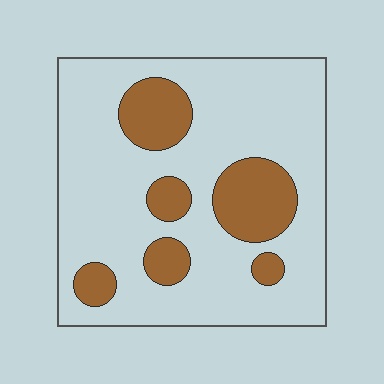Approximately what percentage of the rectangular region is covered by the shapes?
Approximately 20%.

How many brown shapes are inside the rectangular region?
6.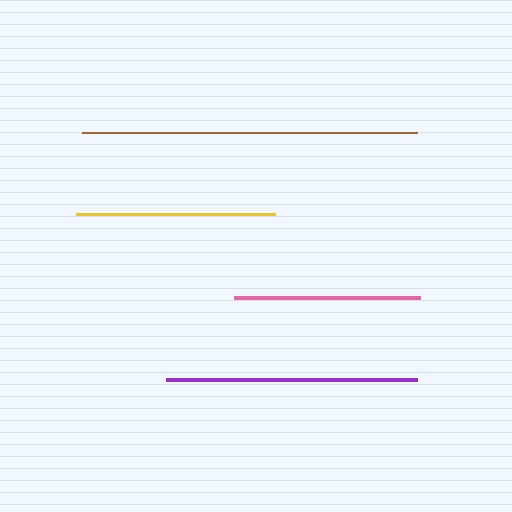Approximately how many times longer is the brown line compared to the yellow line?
The brown line is approximately 1.7 times the length of the yellow line.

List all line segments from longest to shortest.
From longest to shortest: brown, purple, yellow, pink.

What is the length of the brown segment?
The brown segment is approximately 335 pixels long.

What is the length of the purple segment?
The purple segment is approximately 251 pixels long.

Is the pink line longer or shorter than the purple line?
The purple line is longer than the pink line.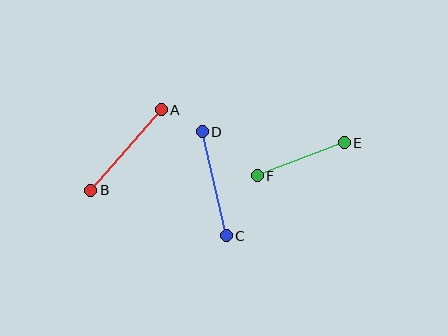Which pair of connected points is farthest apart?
Points A and B are farthest apart.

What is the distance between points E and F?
The distance is approximately 93 pixels.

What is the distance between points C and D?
The distance is approximately 107 pixels.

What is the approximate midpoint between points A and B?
The midpoint is at approximately (126, 150) pixels.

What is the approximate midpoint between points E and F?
The midpoint is at approximately (301, 159) pixels.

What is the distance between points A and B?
The distance is approximately 107 pixels.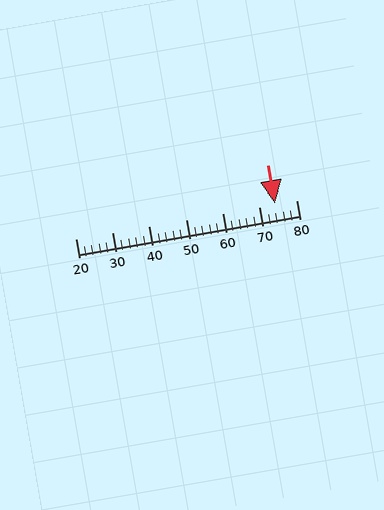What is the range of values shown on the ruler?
The ruler shows values from 20 to 80.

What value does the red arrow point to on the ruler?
The red arrow points to approximately 74.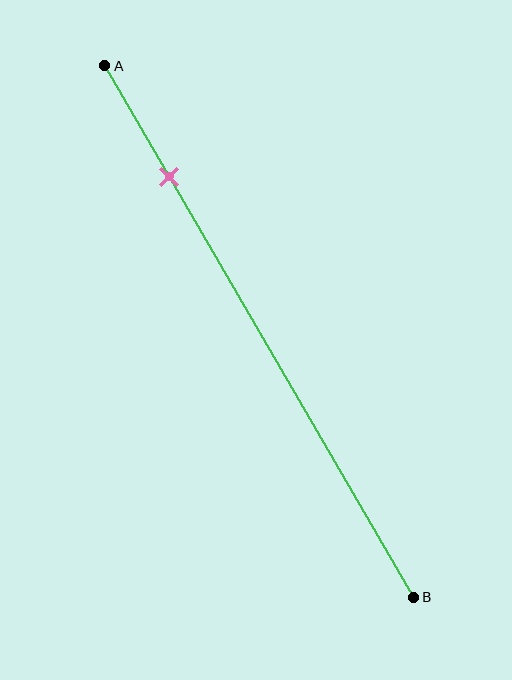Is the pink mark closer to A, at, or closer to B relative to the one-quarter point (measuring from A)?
The pink mark is closer to point A than the one-quarter point of segment AB.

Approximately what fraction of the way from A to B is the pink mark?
The pink mark is approximately 20% of the way from A to B.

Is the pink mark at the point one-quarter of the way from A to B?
No, the mark is at about 20% from A, not at the 25% one-quarter point.